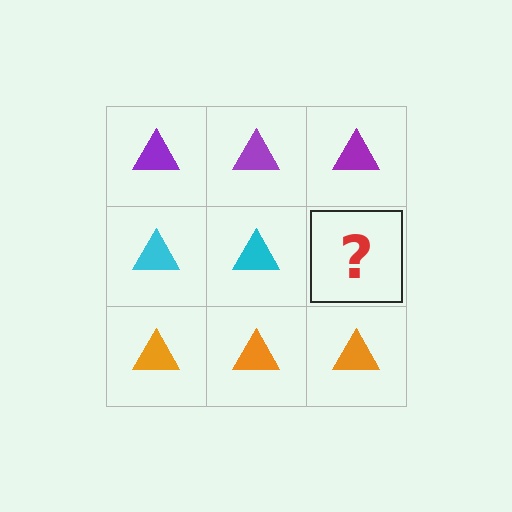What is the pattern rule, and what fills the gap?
The rule is that each row has a consistent color. The gap should be filled with a cyan triangle.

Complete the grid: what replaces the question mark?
The question mark should be replaced with a cyan triangle.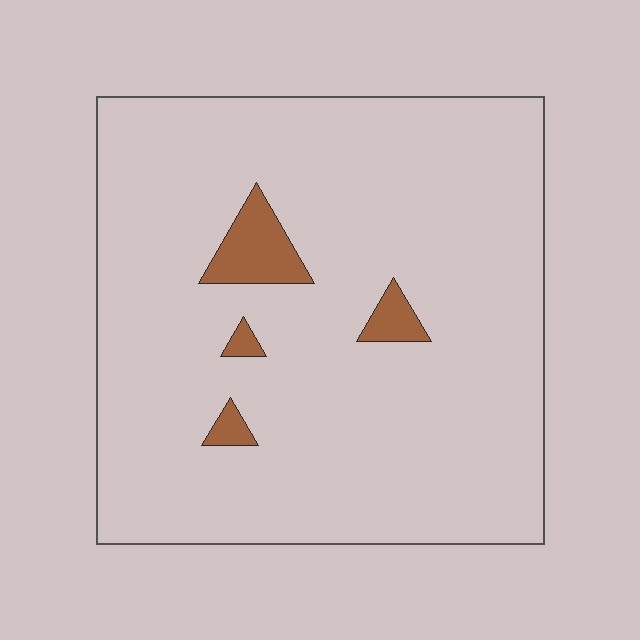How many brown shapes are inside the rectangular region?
4.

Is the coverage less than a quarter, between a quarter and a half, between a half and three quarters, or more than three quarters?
Less than a quarter.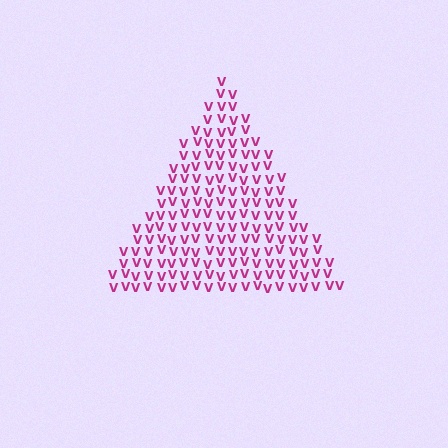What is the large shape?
The large shape is a triangle.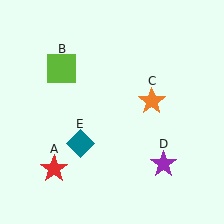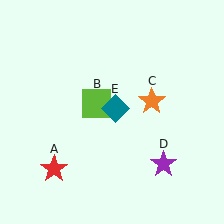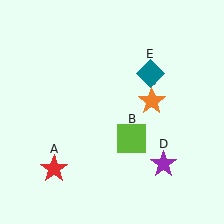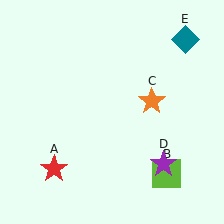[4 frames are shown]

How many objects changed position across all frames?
2 objects changed position: lime square (object B), teal diamond (object E).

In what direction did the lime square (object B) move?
The lime square (object B) moved down and to the right.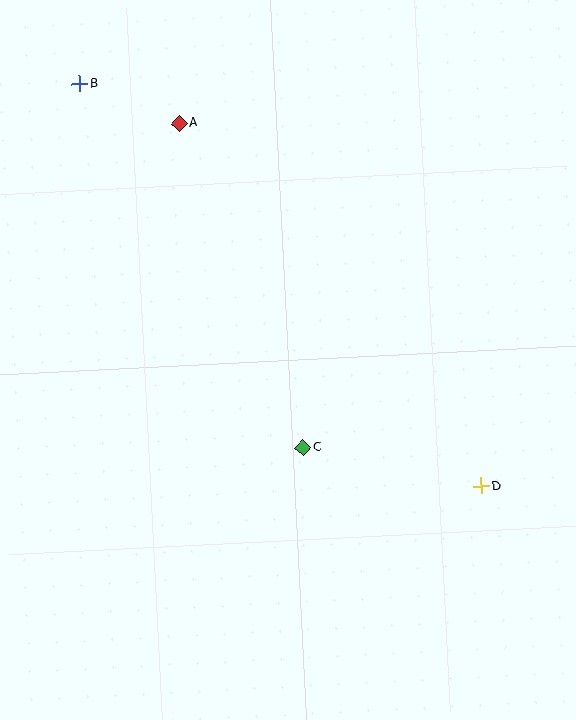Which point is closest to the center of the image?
Point C at (303, 448) is closest to the center.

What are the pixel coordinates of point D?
Point D is at (482, 486).